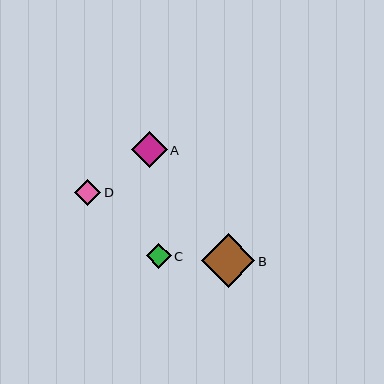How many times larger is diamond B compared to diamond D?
Diamond B is approximately 2.0 times the size of diamond D.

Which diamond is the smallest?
Diamond C is the smallest with a size of approximately 25 pixels.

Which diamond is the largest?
Diamond B is the largest with a size of approximately 54 pixels.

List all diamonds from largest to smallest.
From largest to smallest: B, A, D, C.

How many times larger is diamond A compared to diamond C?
Diamond A is approximately 1.4 times the size of diamond C.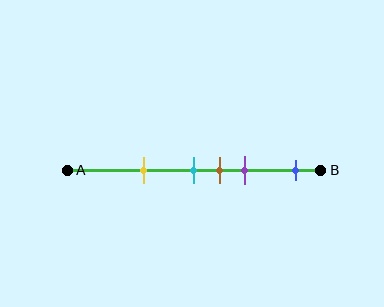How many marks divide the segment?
There are 5 marks dividing the segment.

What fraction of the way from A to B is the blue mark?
The blue mark is approximately 90% (0.9) of the way from A to B.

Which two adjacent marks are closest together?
The cyan and brown marks are the closest adjacent pair.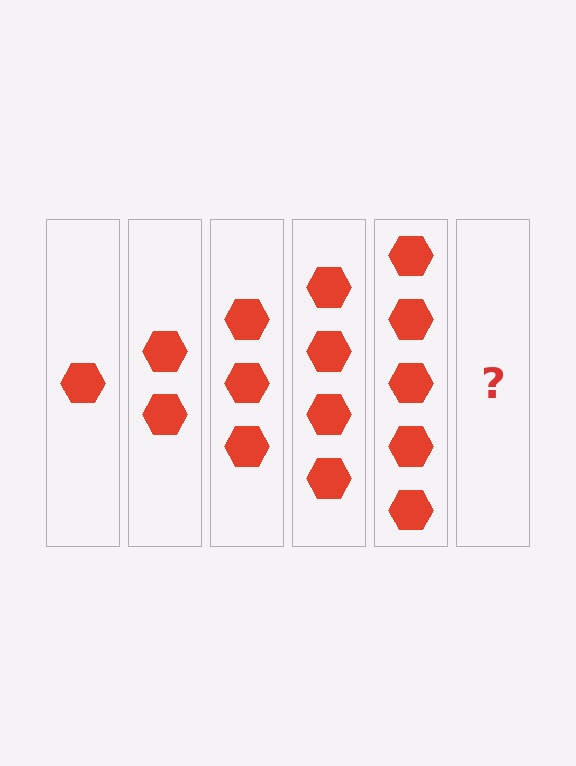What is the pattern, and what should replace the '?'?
The pattern is that each step adds one more hexagon. The '?' should be 6 hexagons.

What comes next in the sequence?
The next element should be 6 hexagons.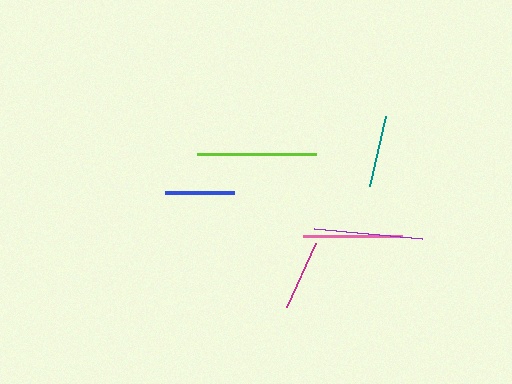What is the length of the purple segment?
The purple segment is approximately 108 pixels long.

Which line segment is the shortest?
The blue line is the shortest at approximately 68 pixels.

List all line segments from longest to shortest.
From longest to shortest: lime, purple, pink, teal, magenta, blue.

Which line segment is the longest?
The lime line is the longest at approximately 118 pixels.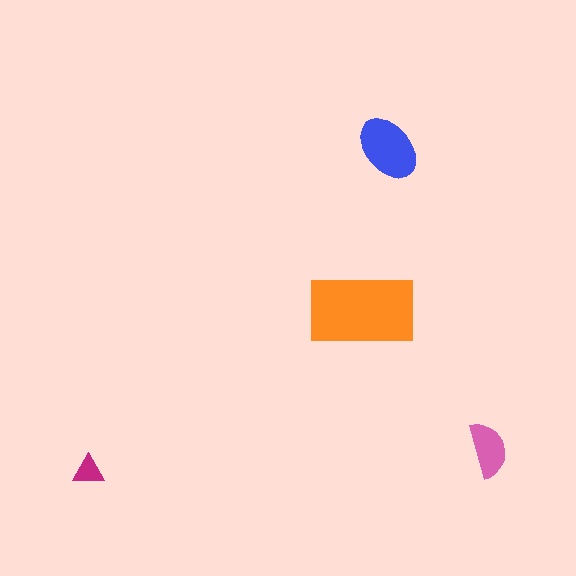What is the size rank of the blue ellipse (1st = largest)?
2nd.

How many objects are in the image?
There are 4 objects in the image.